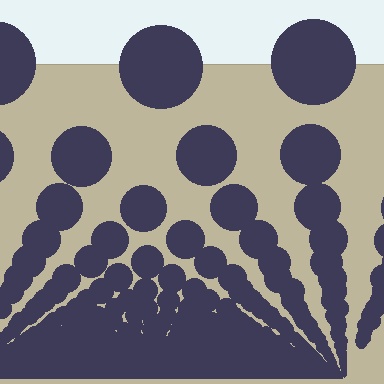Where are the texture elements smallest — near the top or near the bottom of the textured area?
Near the bottom.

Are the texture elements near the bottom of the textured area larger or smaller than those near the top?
Smaller. The gradient is inverted — elements near the bottom are smaller and denser.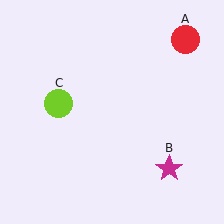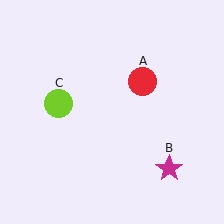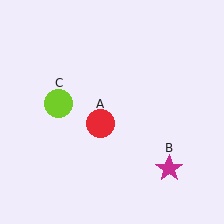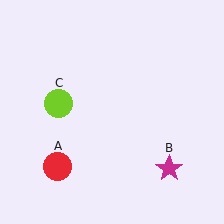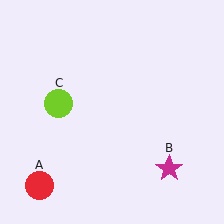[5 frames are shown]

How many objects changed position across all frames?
1 object changed position: red circle (object A).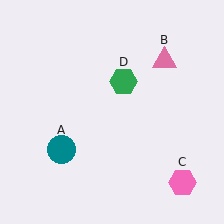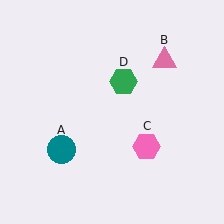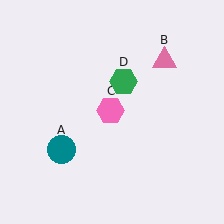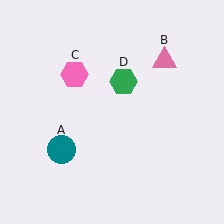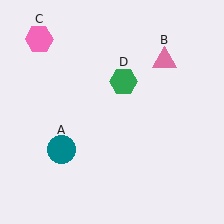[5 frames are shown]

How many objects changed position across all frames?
1 object changed position: pink hexagon (object C).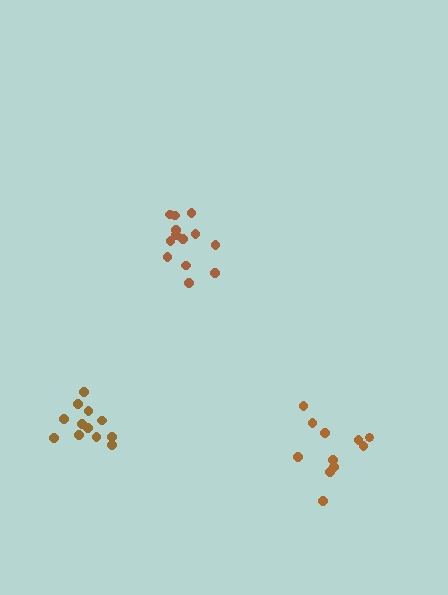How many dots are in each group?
Group 1: 12 dots, Group 2: 13 dots, Group 3: 11 dots (36 total).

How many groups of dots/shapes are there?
There are 3 groups.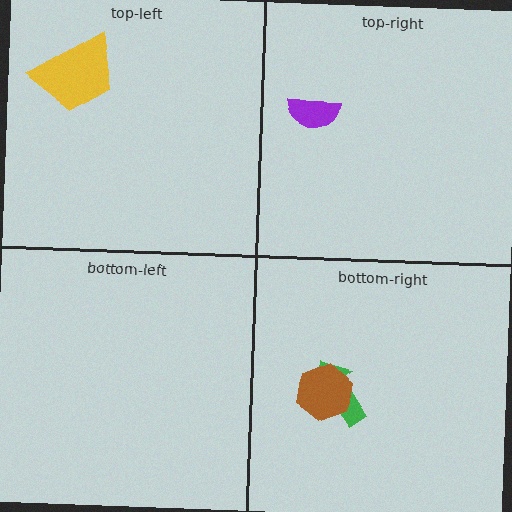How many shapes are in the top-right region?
1.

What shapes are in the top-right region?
The purple semicircle.